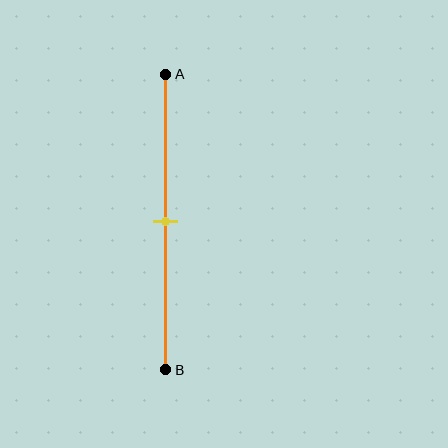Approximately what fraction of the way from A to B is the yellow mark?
The yellow mark is approximately 50% of the way from A to B.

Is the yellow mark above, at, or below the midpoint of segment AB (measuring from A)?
The yellow mark is approximately at the midpoint of segment AB.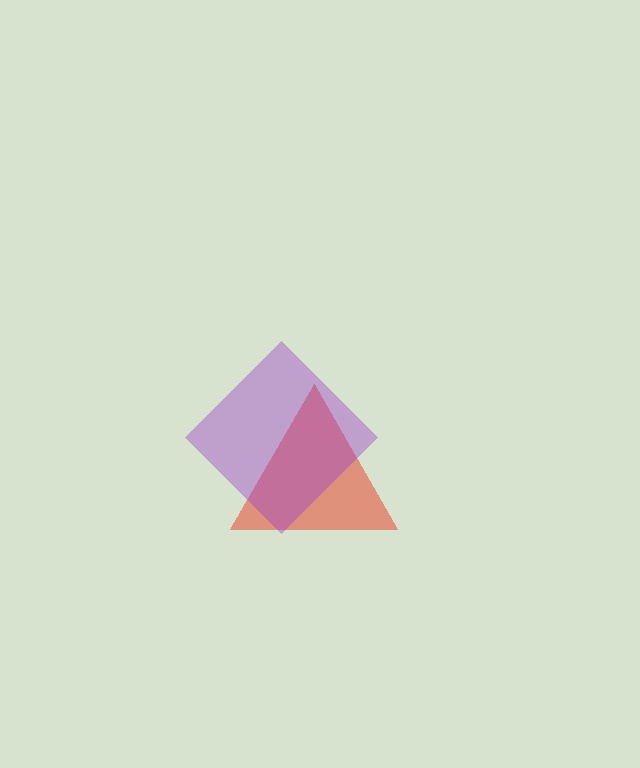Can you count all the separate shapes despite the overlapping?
Yes, there are 2 separate shapes.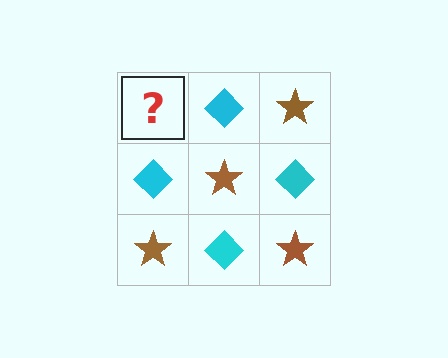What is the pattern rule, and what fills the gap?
The rule is that it alternates brown star and cyan diamond in a checkerboard pattern. The gap should be filled with a brown star.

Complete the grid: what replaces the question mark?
The question mark should be replaced with a brown star.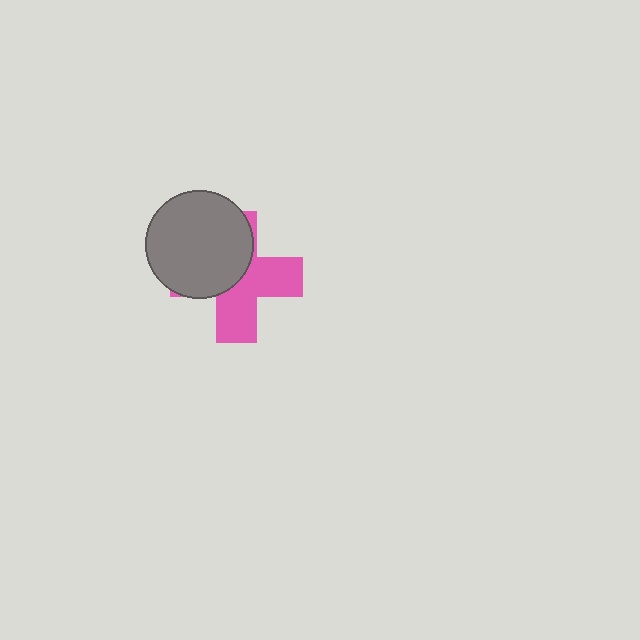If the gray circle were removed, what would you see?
You would see the complete pink cross.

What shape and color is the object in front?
The object in front is a gray circle.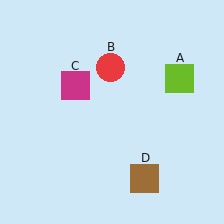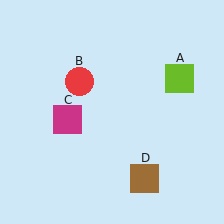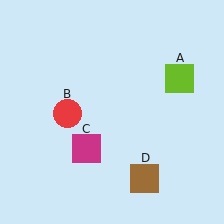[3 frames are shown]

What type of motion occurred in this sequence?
The red circle (object B), magenta square (object C) rotated counterclockwise around the center of the scene.